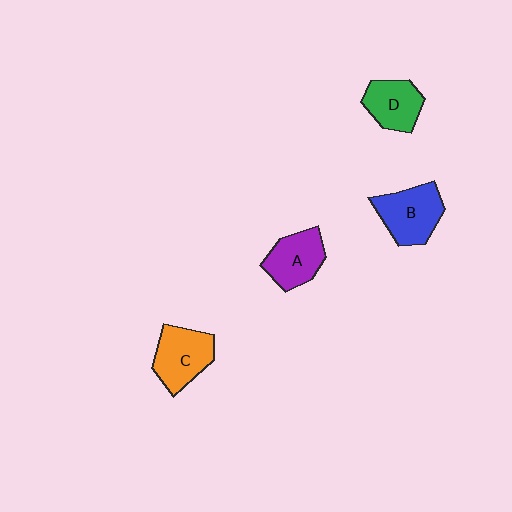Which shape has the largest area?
Shape B (blue).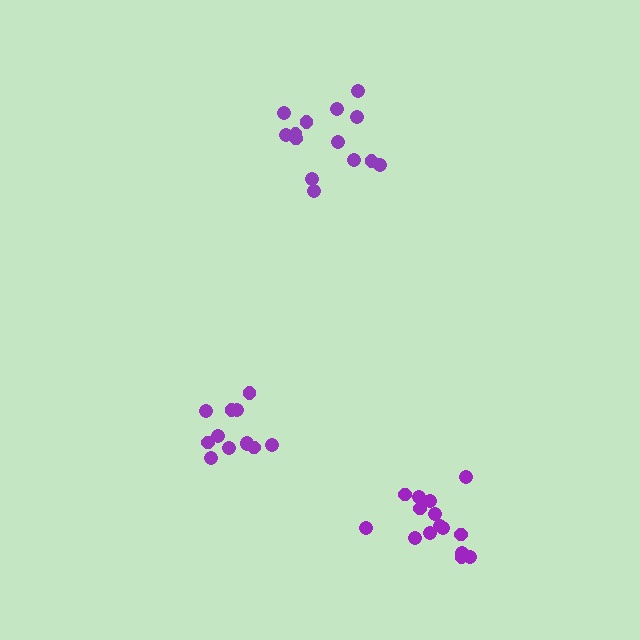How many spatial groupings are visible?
There are 3 spatial groupings.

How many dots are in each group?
Group 1: 12 dots, Group 2: 14 dots, Group 3: 15 dots (41 total).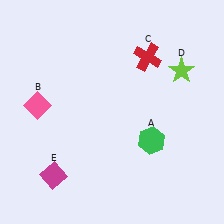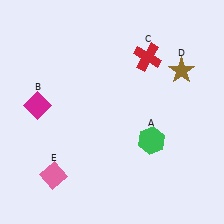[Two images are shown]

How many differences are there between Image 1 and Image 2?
There are 3 differences between the two images.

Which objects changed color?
B changed from pink to magenta. D changed from lime to brown. E changed from magenta to pink.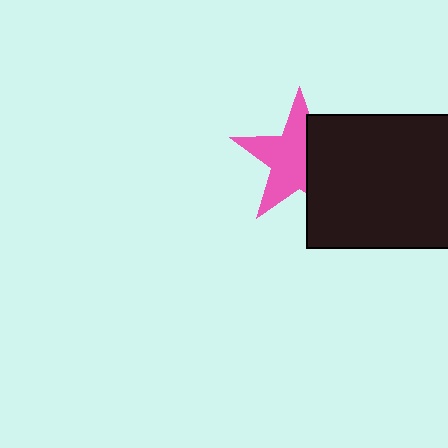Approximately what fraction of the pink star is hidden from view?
Roughly 40% of the pink star is hidden behind the black rectangle.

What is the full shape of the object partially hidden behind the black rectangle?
The partially hidden object is a pink star.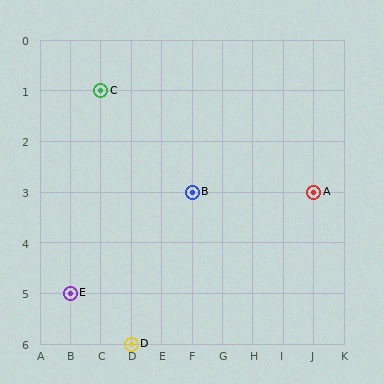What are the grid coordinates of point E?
Point E is at grid coordinates (B, 5).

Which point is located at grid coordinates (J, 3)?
Point A is at (J, 3).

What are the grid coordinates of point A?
Point A is at grid coordinates (J, 3).